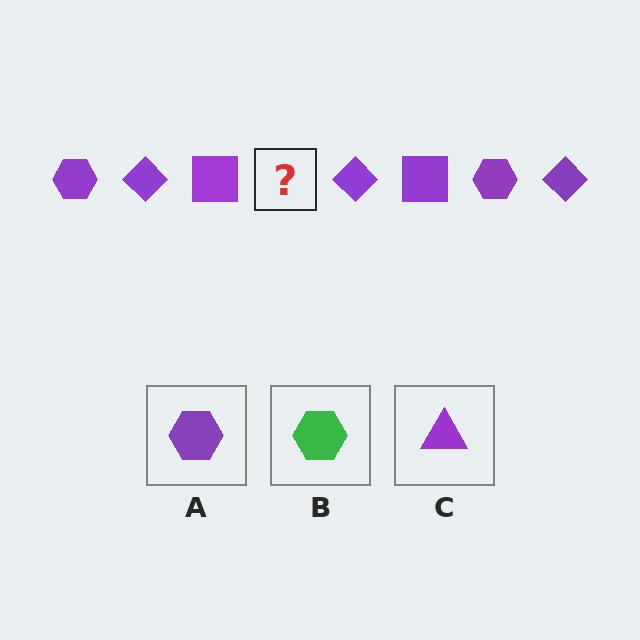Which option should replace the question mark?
Option A.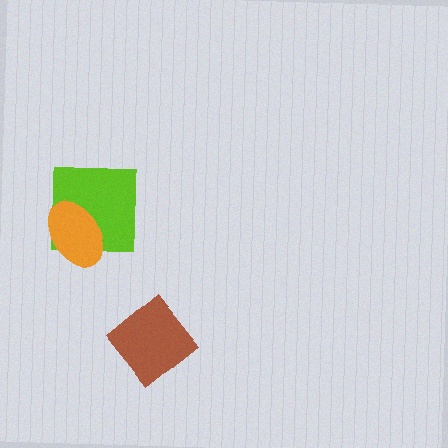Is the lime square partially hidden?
Yes, it is partially covered by another shape.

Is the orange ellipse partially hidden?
No, no other shape covers it.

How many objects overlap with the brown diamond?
0 objects overlap with the brown diamond.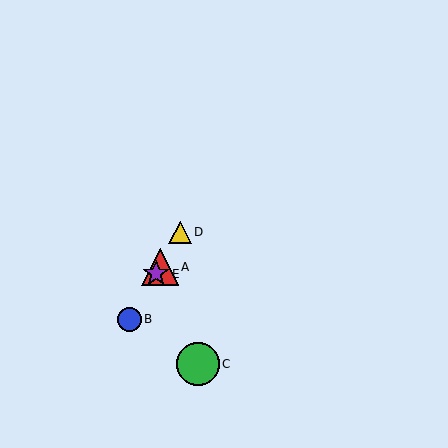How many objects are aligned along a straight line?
4 objects (A, B, D, E) are aligned along a straight line.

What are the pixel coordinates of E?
Object E is at (156, 274).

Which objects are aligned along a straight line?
Objects A, B, D, E are aligned along a straight line.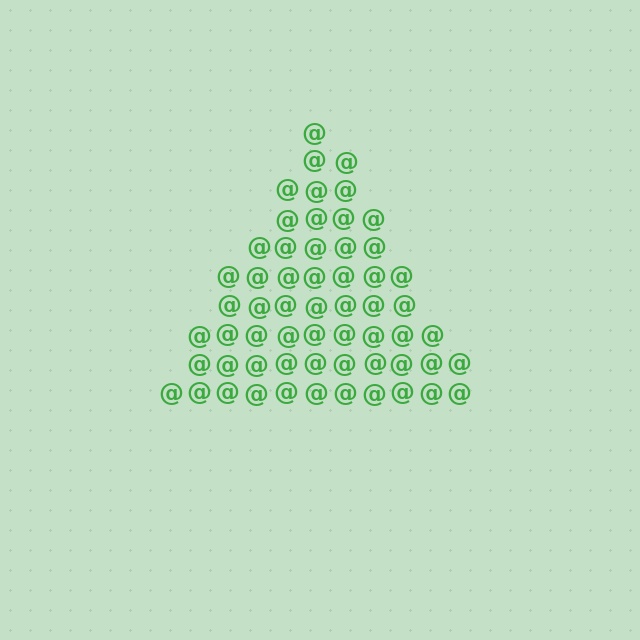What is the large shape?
The large shape is a triangle.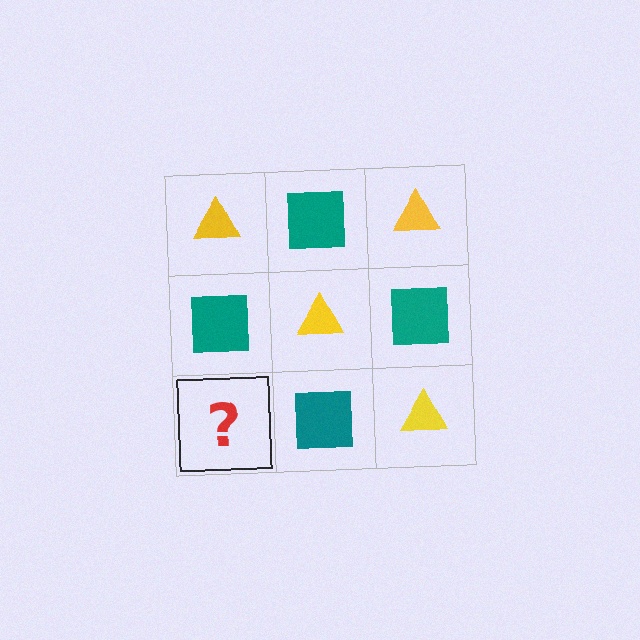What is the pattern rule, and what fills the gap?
The rule is that it alternates yellow triangle and teal square in a checkerboard pattern. The gap should be filled with a yellow triangle.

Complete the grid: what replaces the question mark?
The question mark should be replaced with a yellow triangle.